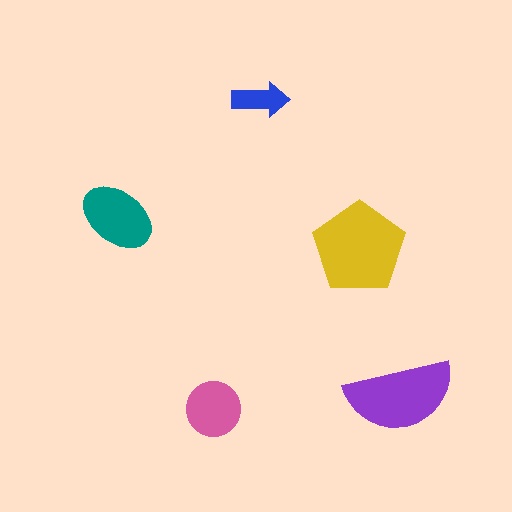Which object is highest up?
The blue arrow is topmost.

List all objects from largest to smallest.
The yellow pentagon, the purple semicircle, the teal ellipse, the pink circle, the blue arrow.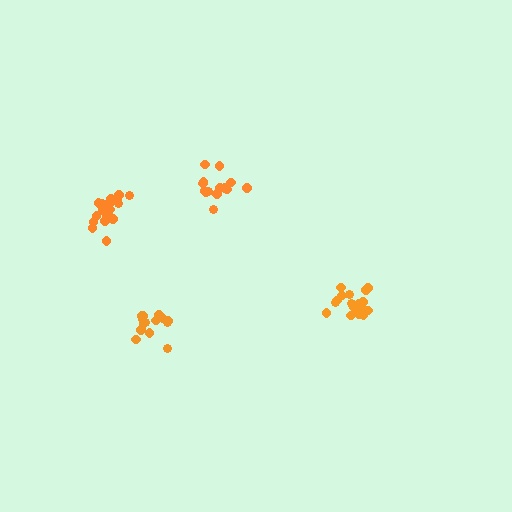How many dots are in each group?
Group 1: 14 dots, Group 2: 14 dots, Group 3: 18 dots, Group 4: 20 dots (66 total).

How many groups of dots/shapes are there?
There are 4 groups.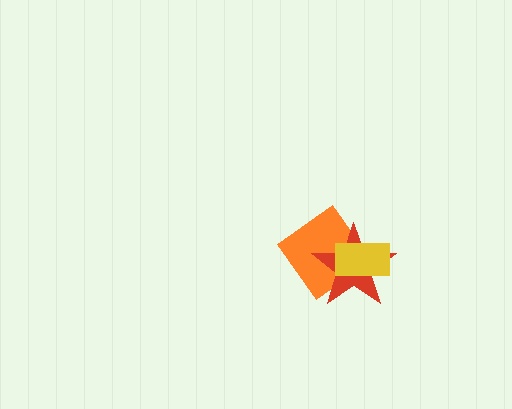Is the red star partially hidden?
Yes, it is partially covered by another shape.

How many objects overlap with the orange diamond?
2 objects overlap with the orange diamond.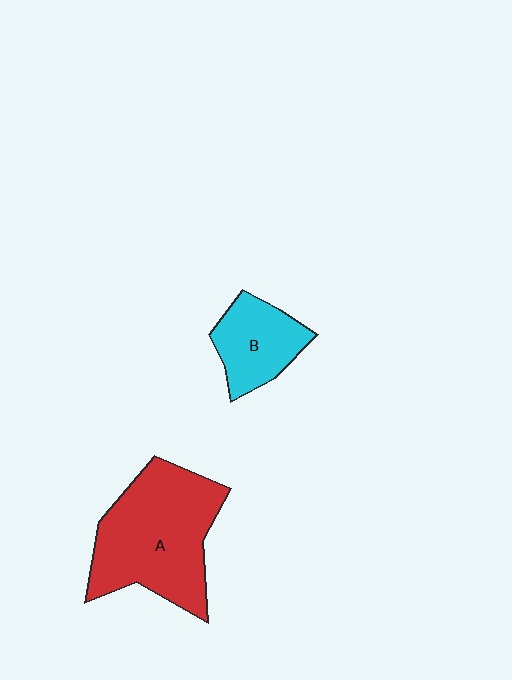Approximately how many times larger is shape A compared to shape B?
Approximately 2.1 times.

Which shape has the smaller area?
Shape B (cyan).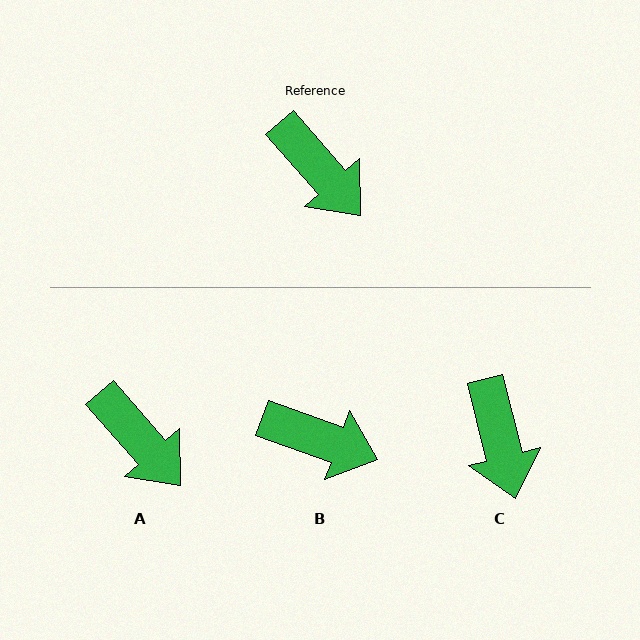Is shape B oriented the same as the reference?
No, it is off by about 29 degrees.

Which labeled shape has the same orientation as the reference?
A.